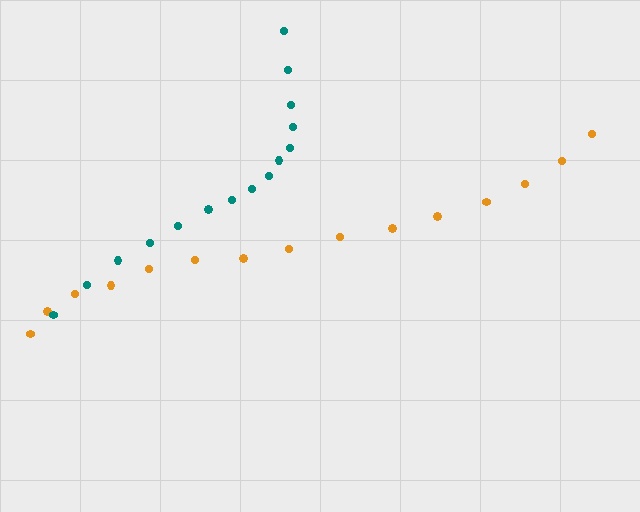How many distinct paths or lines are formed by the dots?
There are 2 distinct paths.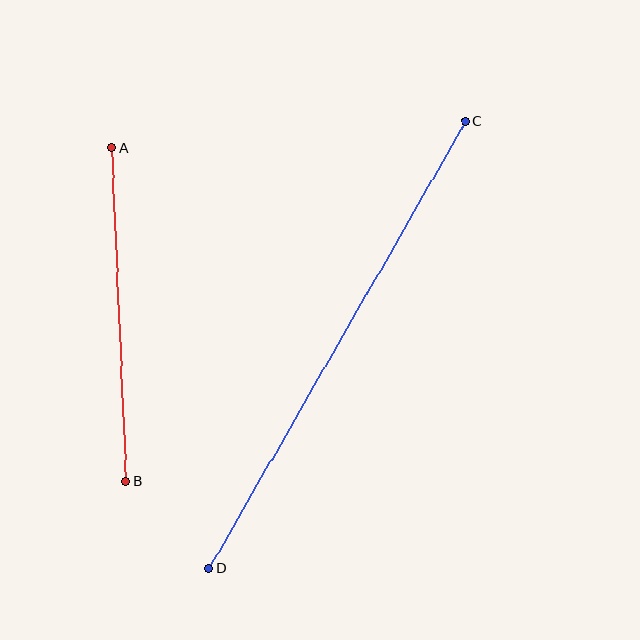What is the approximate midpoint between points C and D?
The midpoint is at approximately (337, 344) pixels.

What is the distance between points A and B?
The distance is approximately 334 pixels.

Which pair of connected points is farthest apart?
Points C and D are farthest apart.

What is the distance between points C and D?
The distance is approximately 515 pixels.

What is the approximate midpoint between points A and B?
The midpoint is at approximately (119, 314) pixels.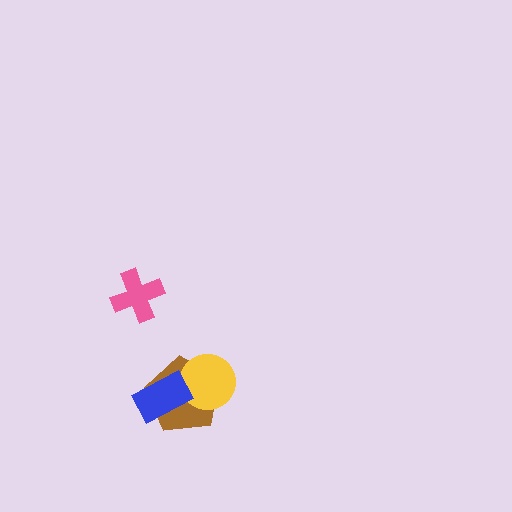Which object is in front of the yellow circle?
The blue rectangle is in front of the yellow circle.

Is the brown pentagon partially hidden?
Yes, it is partially covered by another shape.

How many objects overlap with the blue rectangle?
2 objects overlap with the blue rectangle.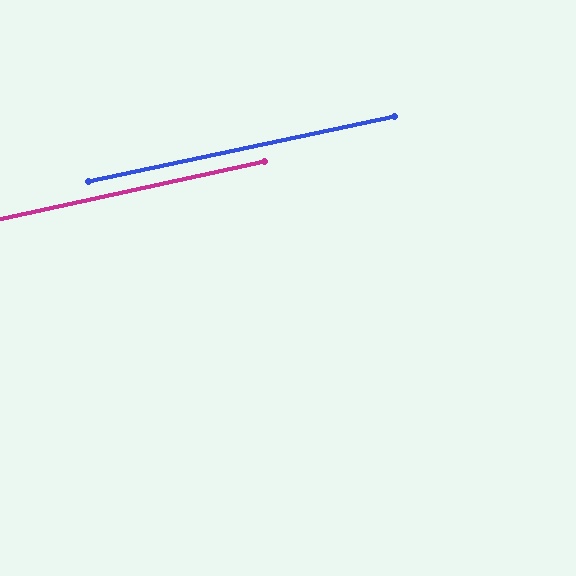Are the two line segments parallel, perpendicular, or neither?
Parallel — their directions differ by only 0.5°.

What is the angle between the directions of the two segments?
Approximately 0 degrees.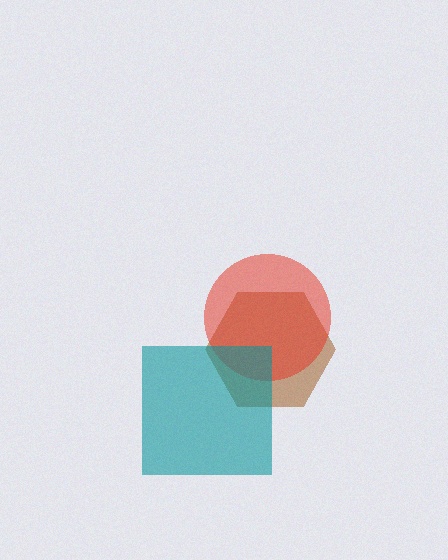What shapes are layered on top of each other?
The layered shapes are: a brown hexagon, a red circle, a teal square.